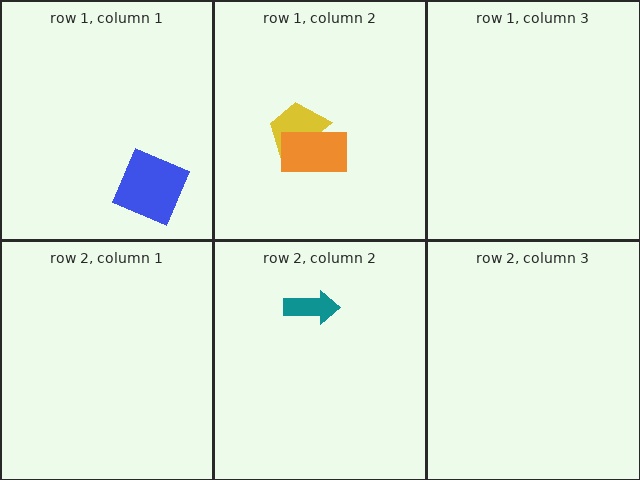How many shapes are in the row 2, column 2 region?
1.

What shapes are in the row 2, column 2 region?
The teal arrow.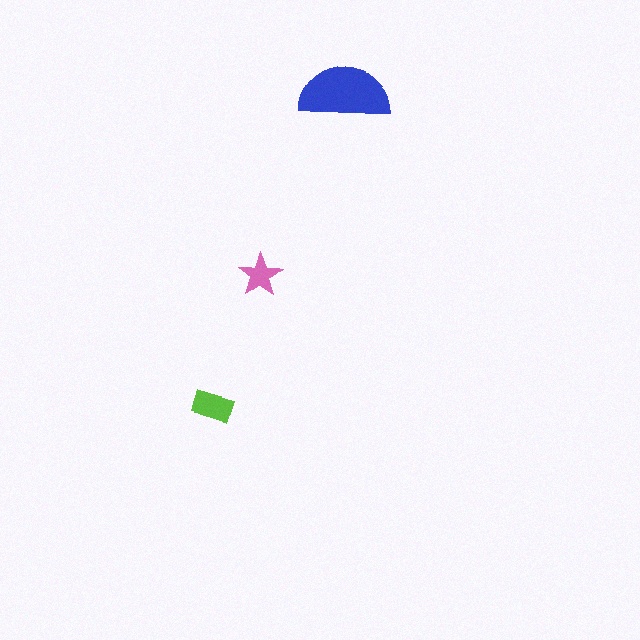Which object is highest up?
The blue semicircle is topmost.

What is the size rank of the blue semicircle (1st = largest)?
1st.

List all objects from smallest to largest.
The pink star, the lime rectangle, the blue semicircle.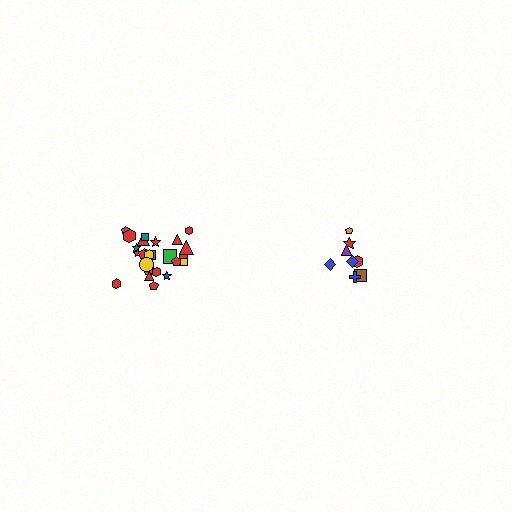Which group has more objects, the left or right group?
The left group.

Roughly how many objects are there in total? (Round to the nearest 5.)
Roughly 35 objects in total.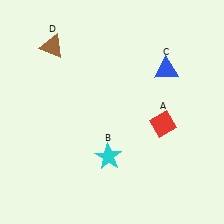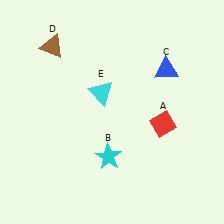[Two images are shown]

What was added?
A cyan triangle (E) was added in Image 2.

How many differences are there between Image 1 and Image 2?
There is 1 difference between the two images.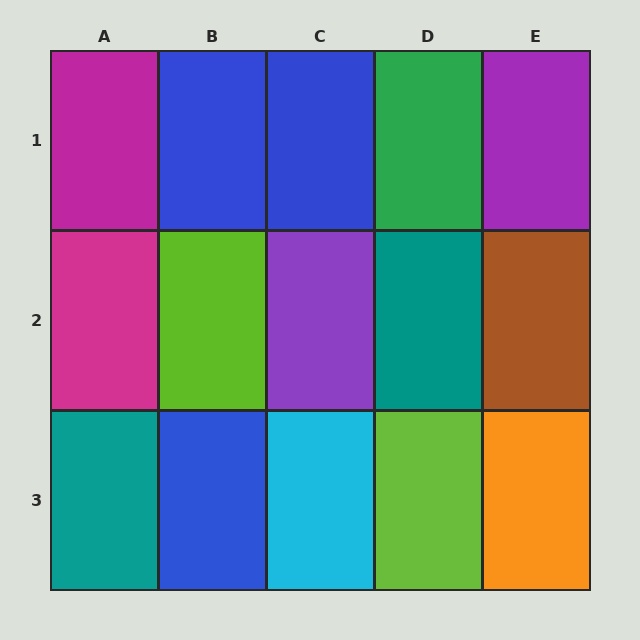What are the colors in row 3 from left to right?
Teal, blue, cyan, lime, orange.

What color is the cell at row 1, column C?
Blue.